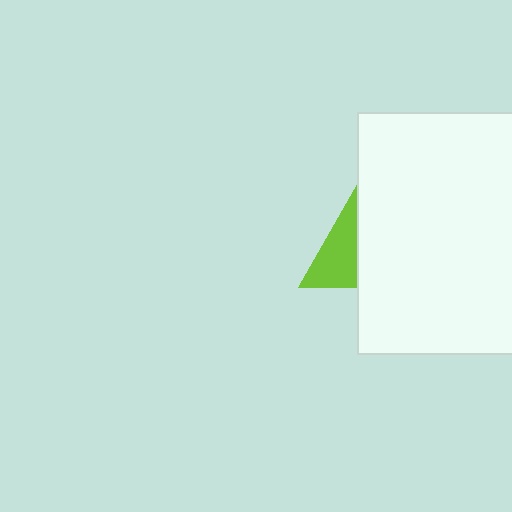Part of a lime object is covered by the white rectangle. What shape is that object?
It is a triangle.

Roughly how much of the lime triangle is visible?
About half of it is visible (roughly 48%).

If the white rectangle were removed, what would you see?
You would see the complete lime triangle.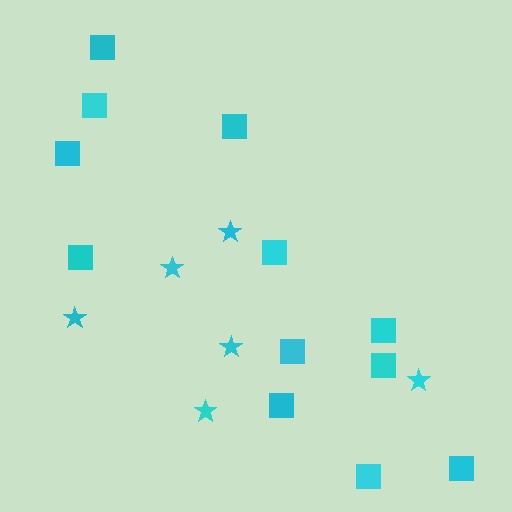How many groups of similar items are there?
There are 2 groups: one group of squares (12) and one group of stars (6).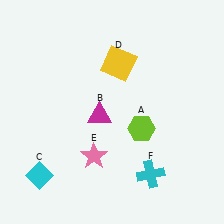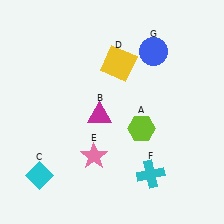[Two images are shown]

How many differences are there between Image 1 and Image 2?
There is 1 difference between the two images.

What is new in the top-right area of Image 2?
A blue circle (G) was added in the top-right area of Image 2.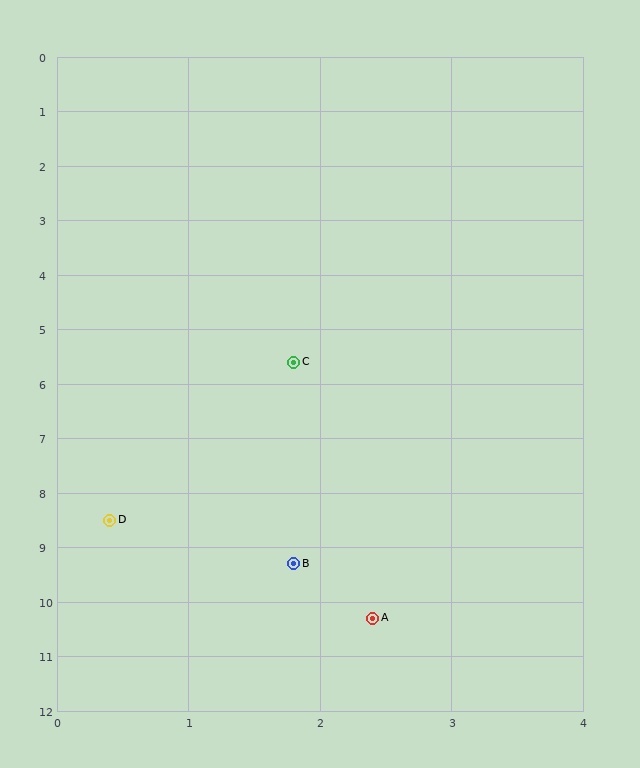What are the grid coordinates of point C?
Point C is at approximately (1.8, 5.6).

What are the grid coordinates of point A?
Point A is at approximately (2.4, 10.3).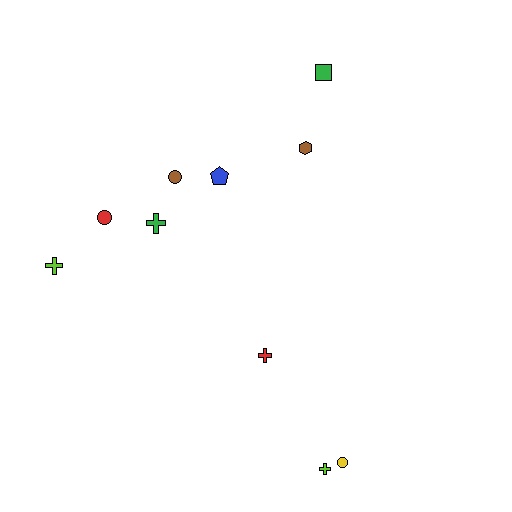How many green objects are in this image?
There are 2 green objects.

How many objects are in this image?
There are 10 objects.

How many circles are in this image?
There are 3 circles.